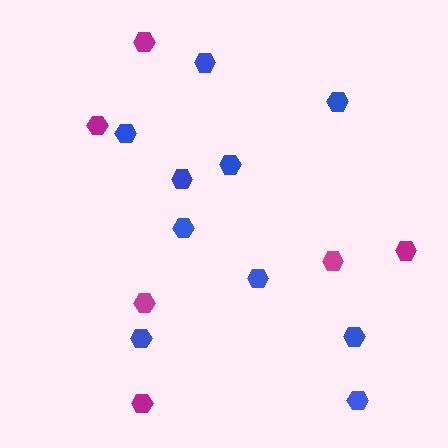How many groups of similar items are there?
There are 2 groups: one group of magenta hexagons (6) and one group of blue hexagons (10).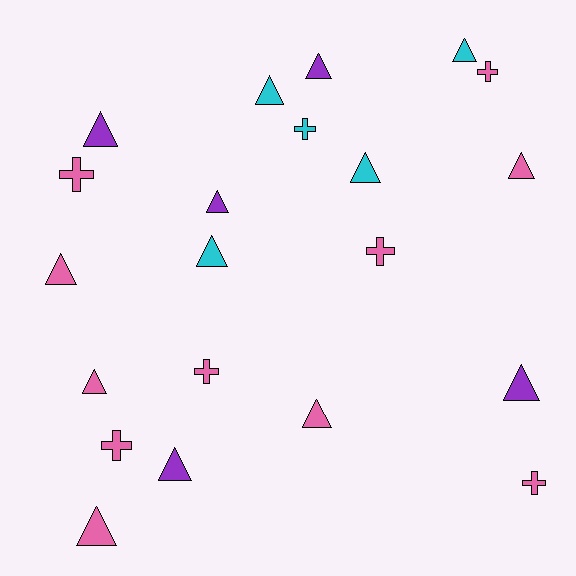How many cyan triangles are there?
There are 4 cyan triangles.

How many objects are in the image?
There are 21 objects.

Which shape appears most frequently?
Triangle, with 14 objects.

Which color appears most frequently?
Pink, with 11 objects.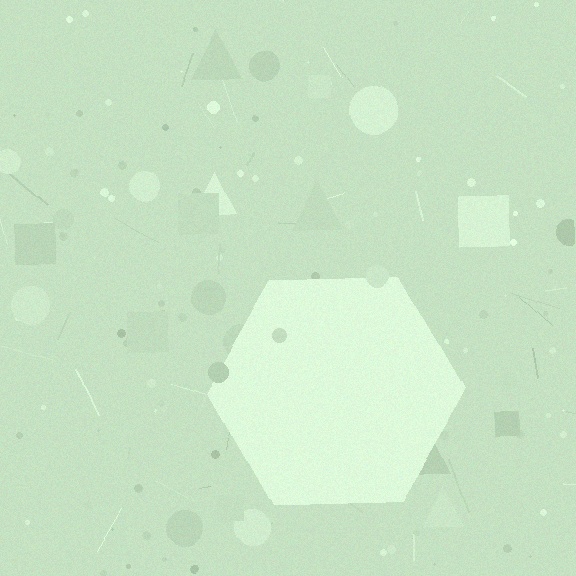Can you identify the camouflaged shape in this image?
The camouflaged shape is a hexagon.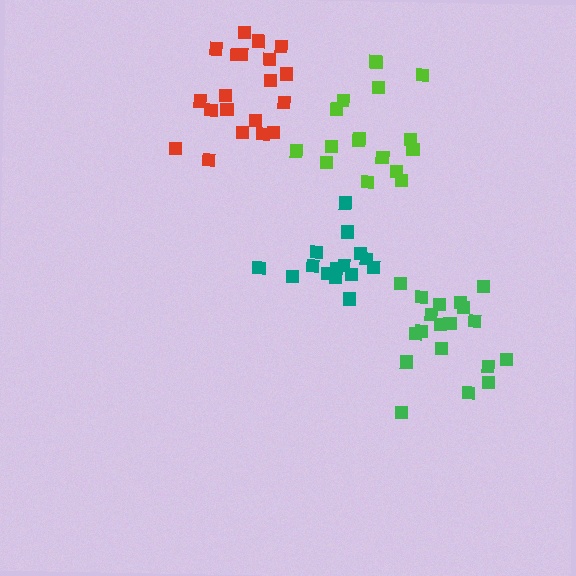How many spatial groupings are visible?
There are 4 spatial groupings.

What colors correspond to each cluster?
The clusters are colored: lime, teal, green, red.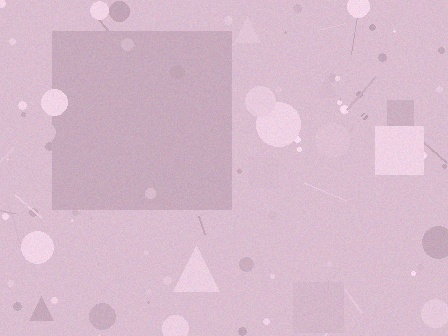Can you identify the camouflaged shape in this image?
The camouflaged shape is a square.